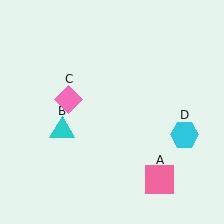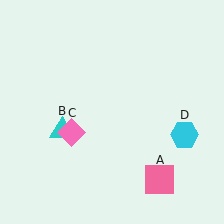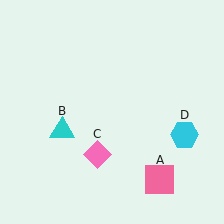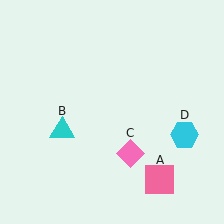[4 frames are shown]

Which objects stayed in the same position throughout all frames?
Pink square (object A) and cyan triangle (object B) and cyan hexagon (object D) remained stationary.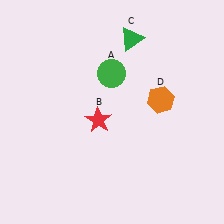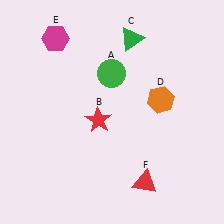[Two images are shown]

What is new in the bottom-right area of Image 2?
A red triangle (F) was added in the bottom-right area of Image 2.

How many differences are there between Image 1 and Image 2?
There are 2 differences between the two images.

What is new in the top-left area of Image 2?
A magenta hexagon (E) was added in the top-left area of Image 2.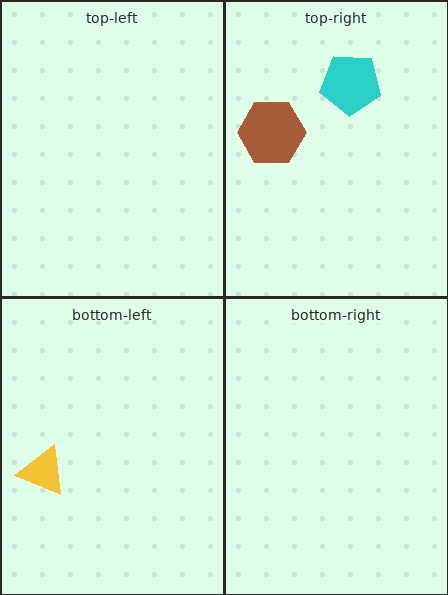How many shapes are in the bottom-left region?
1.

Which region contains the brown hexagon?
The top-right region.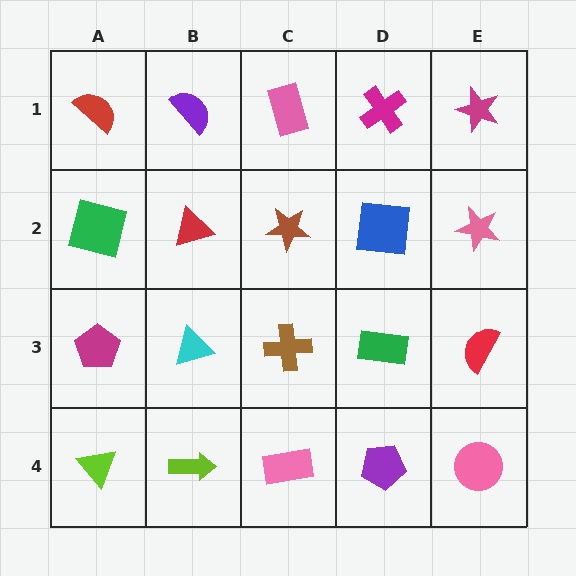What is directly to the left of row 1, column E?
A magenta cross.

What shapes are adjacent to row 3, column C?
A brown star (row 2, column C), a pink rectangle (row 4, column C), a cyan triangle (row 3, column B), a green rectangle (row 3, column D).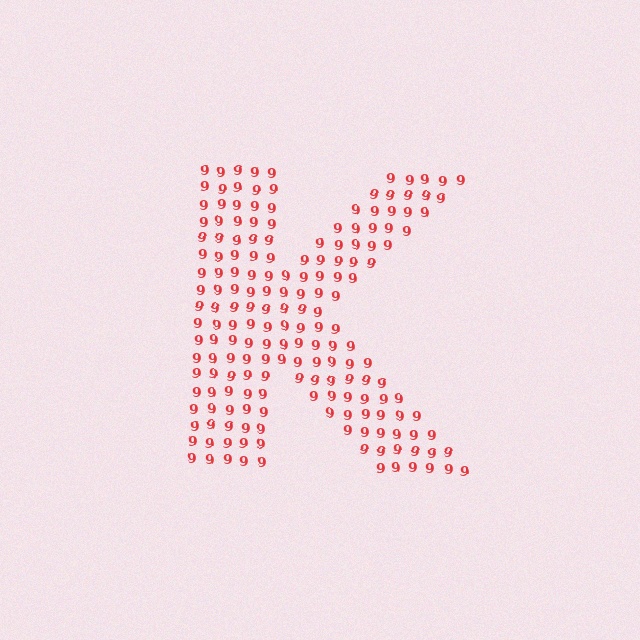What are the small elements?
The small elements are digit 9's.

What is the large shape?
The large shape is the letter K.